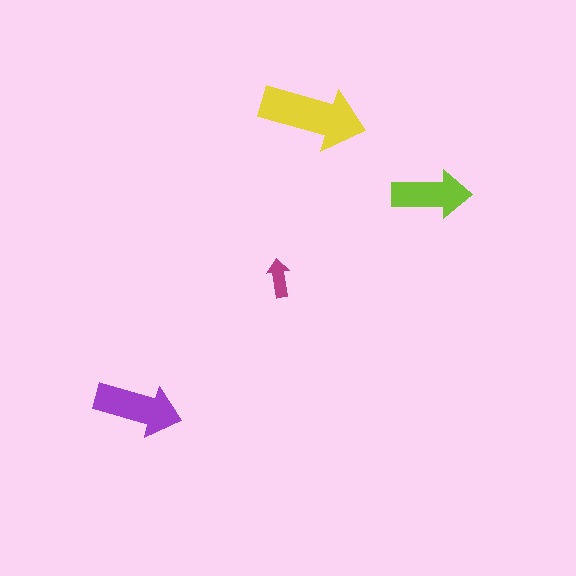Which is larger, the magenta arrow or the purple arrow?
The purple one.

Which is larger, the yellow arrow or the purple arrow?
The yellow one.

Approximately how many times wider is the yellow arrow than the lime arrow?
About 1.5 times wider.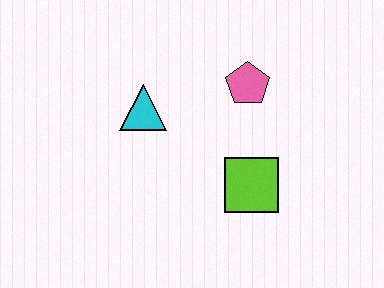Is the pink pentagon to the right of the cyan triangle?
Yes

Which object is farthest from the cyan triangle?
The lime square is farthest from the cyan triangle.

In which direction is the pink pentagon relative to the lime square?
The pink pentagon is above the lime square.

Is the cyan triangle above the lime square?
Yes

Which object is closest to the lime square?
The pink pentagon is closest to the lime square.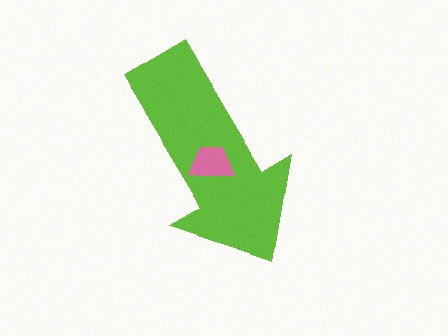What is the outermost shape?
The lime arrow.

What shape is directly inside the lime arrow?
The pink trapezoid.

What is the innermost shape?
The pink trapezoid.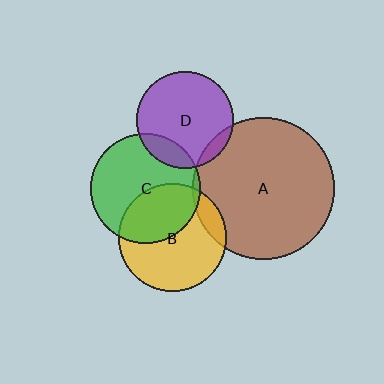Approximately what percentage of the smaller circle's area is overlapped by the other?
Approximately 5%.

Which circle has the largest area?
Circle A (brown).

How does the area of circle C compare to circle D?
Approximately 1.3 times.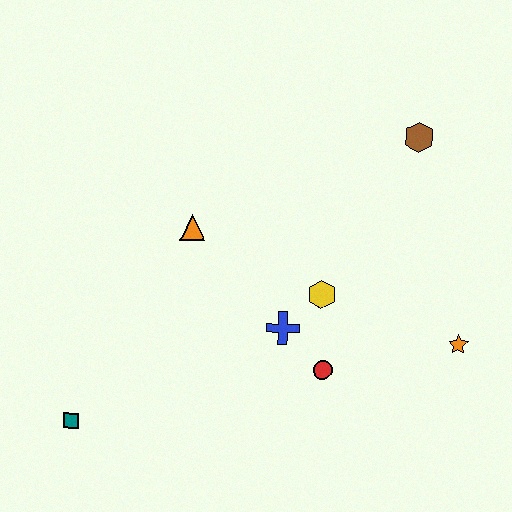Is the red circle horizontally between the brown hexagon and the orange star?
No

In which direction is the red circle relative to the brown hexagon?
The red circle is below the brown hexagon.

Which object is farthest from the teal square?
The brown hexagon is farthest from the teal square.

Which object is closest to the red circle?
The blue cross is closest to the red circle.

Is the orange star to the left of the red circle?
No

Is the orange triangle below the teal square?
No